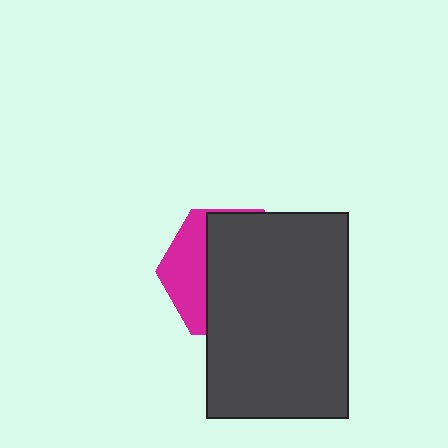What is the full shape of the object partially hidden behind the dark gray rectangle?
The partially hidden object is a magenta hexagon.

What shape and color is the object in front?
The object in front is a dark gray rectangle.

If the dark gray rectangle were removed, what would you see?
You would see the complete magenta hexagon.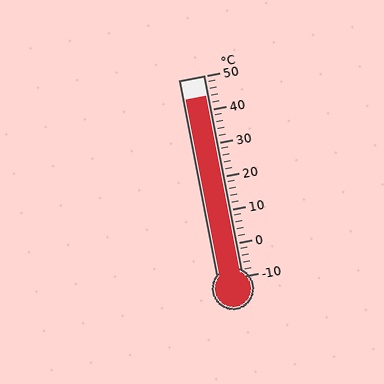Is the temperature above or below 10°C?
The temperature is above 10°C.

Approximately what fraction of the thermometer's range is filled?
The thermometer is filled to approximately 90% of its range.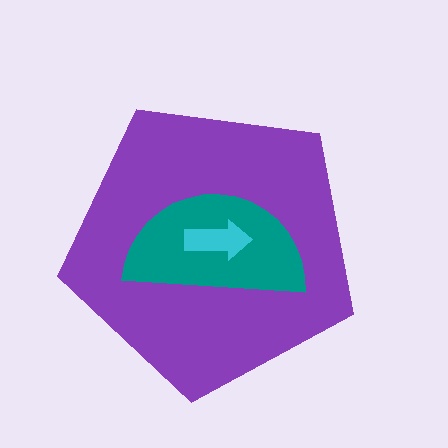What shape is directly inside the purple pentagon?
The teal semicircle.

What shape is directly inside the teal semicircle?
The cyan arrow.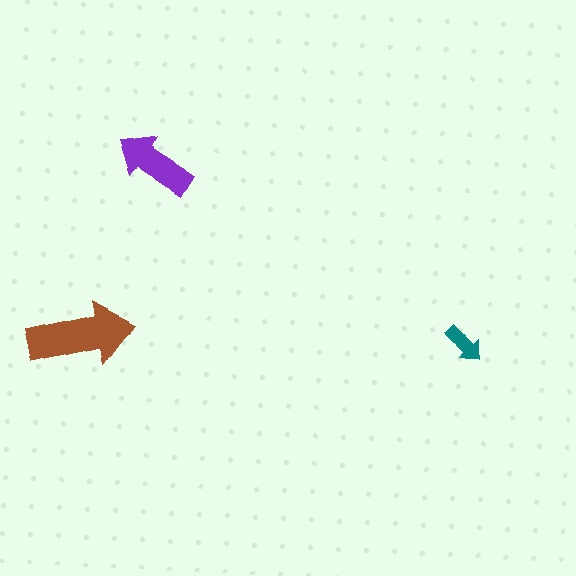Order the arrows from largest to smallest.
the brown one, the purple one, the teal one.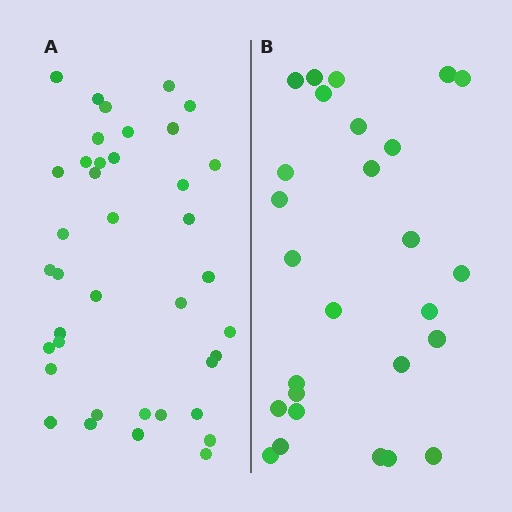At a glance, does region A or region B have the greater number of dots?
Region A (the left region) has more dots.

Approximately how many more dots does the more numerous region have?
Region A has roughly 12 or so more dots than region B.